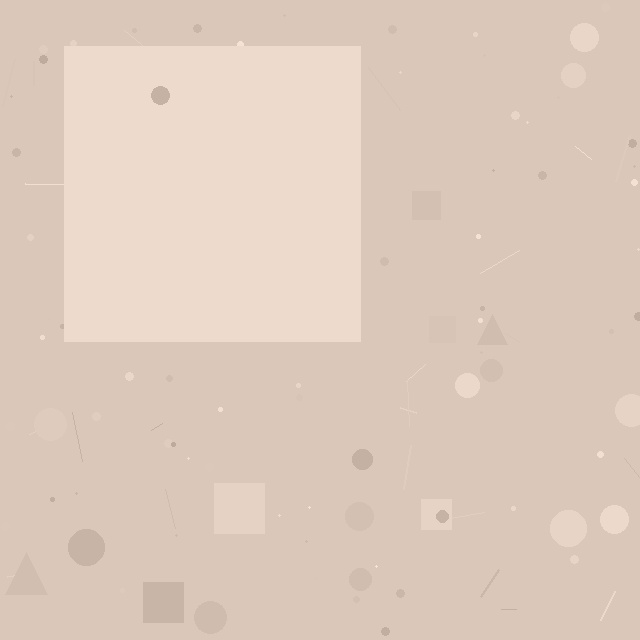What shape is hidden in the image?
A square is hidden in the image.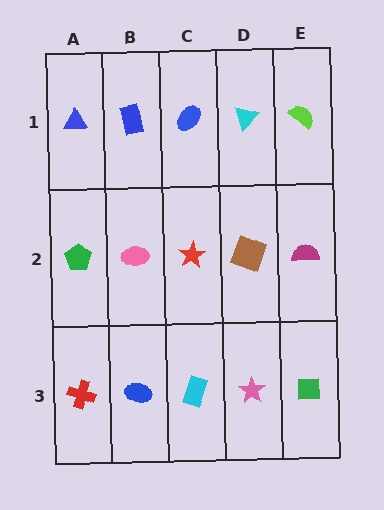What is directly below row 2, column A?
A red cross.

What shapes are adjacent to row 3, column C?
A red star (row 2, column C), a blue ellipse (row 3, column B), a pink star (row 3, column D).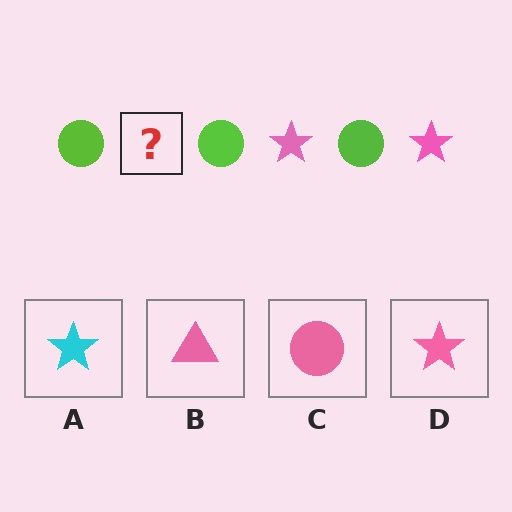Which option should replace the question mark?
Option D.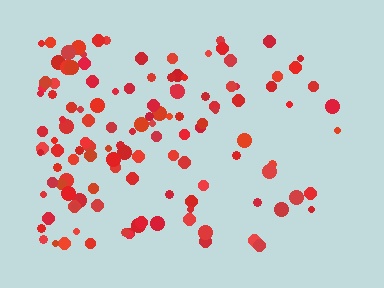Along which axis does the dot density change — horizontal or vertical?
Horizontal.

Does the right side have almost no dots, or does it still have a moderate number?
Still a moderate number, just noticeably fewer than the left.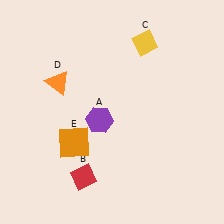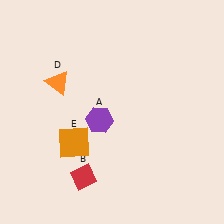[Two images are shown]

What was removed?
The yellow diamond (C) was removed in Image 2.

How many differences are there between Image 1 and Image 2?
There is 1 difference between the two images.